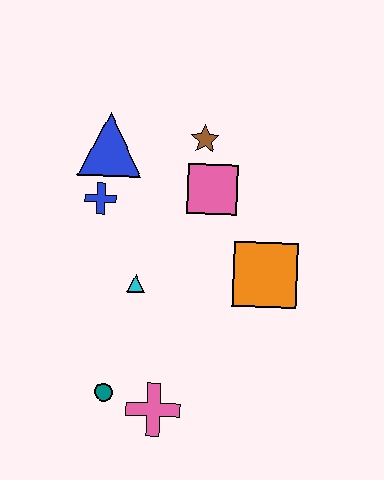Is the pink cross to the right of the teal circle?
Yes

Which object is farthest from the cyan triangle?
The brown star is farthest from the cyan triangle.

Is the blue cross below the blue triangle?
Yes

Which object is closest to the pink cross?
The teal circle is closest to the pink cross.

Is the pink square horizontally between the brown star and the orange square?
Yes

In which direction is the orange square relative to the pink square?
The orange square is below the pink square.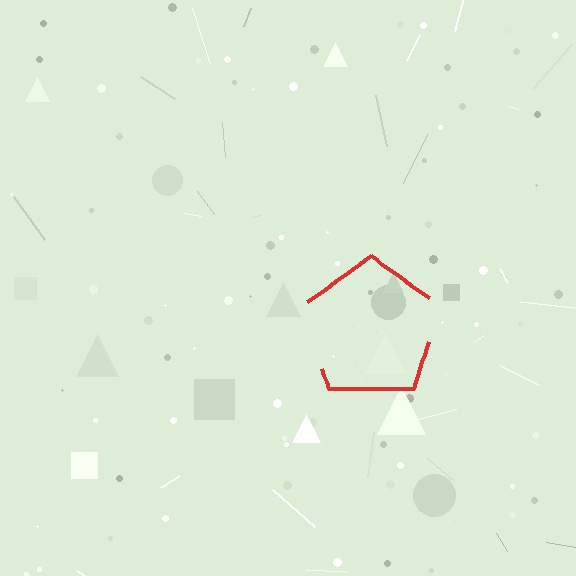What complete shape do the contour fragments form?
The contour fragments form a pentagon.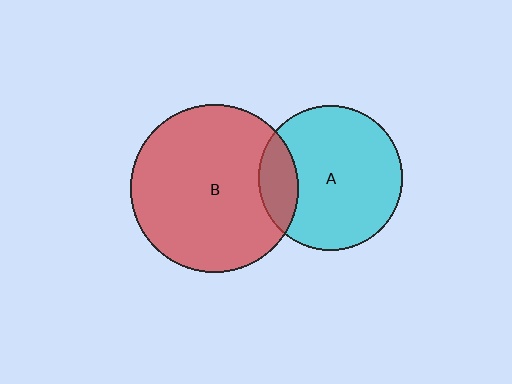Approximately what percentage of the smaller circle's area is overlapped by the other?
Approximately 15%.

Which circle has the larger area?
Circle B (red).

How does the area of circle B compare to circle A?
Approximately 1.4 times.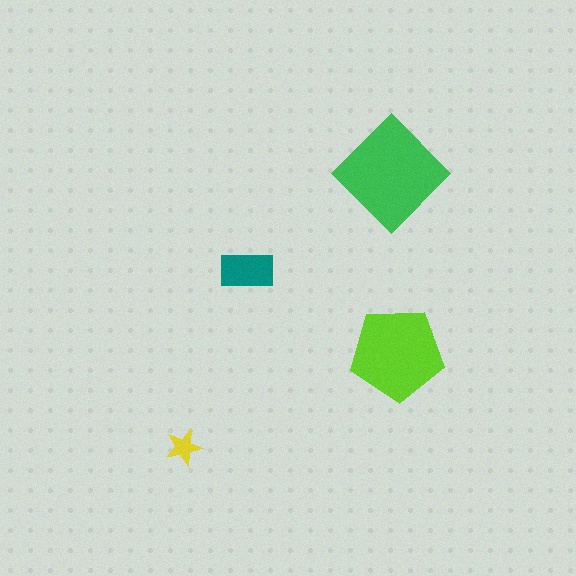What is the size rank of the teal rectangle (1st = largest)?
3rd.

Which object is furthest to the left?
The yellow star is leftmost.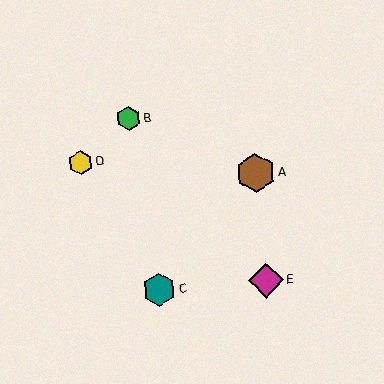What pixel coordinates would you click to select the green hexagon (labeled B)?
Click at (128, 118) to select the green hexagon B.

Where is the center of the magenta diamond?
The center of the magenta diamond is at (266, 281).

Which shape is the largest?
The brown hexagon (labeled A) is the largest.